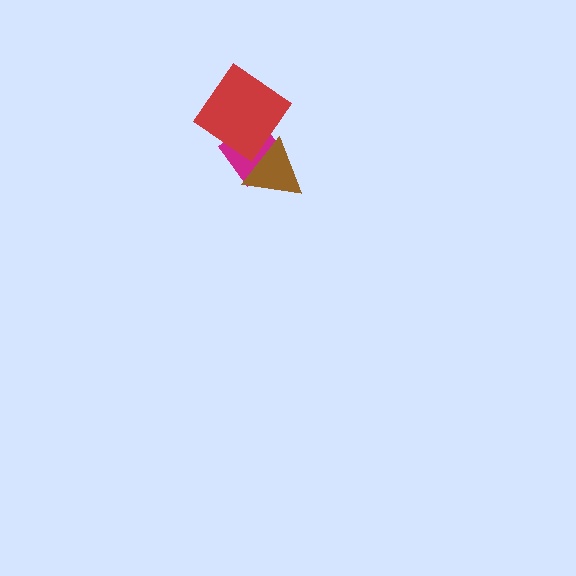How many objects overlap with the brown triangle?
1 object overlaps with the brown triangle.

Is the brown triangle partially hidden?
No, no other shape covers it.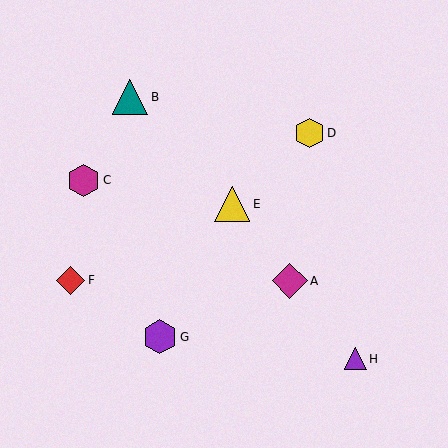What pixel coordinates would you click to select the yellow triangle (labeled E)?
Click at (232, 204) to select the yellow triangle E.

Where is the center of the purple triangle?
The center of the purple triangle is at (356, 358).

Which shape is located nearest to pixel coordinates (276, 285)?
The magenta diamond (labeled A) at (290, 281) is nearest to that location.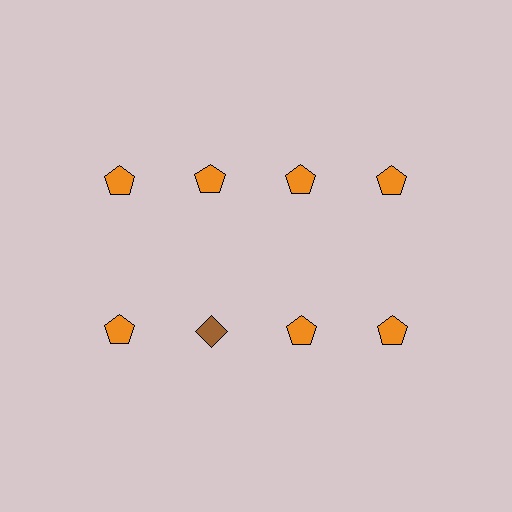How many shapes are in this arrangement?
There are 8 shapes arranged in a grid pattern.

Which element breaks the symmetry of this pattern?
The brown diamond in the second row, second from left column breaks the symmetry. All other shapes are orange pentagons.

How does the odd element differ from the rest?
It differs in both color (brown instead of orange) and shape (diamond instead of pentagon).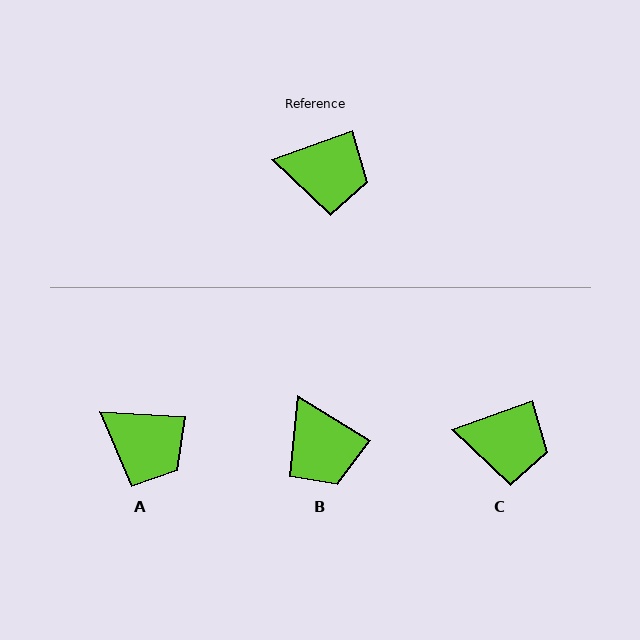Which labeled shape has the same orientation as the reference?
C.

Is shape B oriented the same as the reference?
No, it is off by about 52 degrees.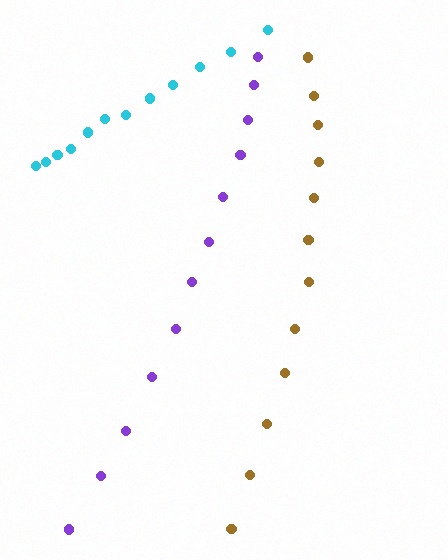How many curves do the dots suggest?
There are 3 distinct paths.